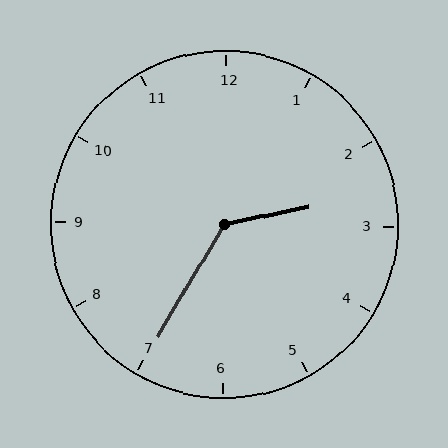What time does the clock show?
2:35.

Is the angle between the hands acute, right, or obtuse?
It is obtuse.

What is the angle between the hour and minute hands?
Approximately 132 degrees.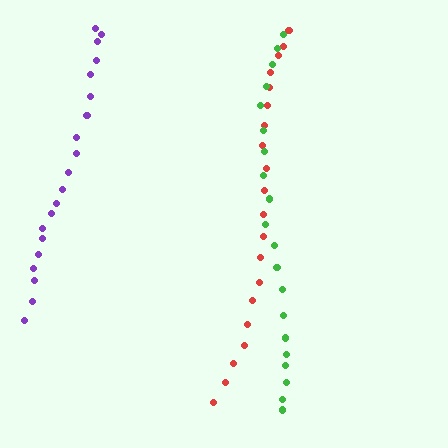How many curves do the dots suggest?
There are 3 distinct paths.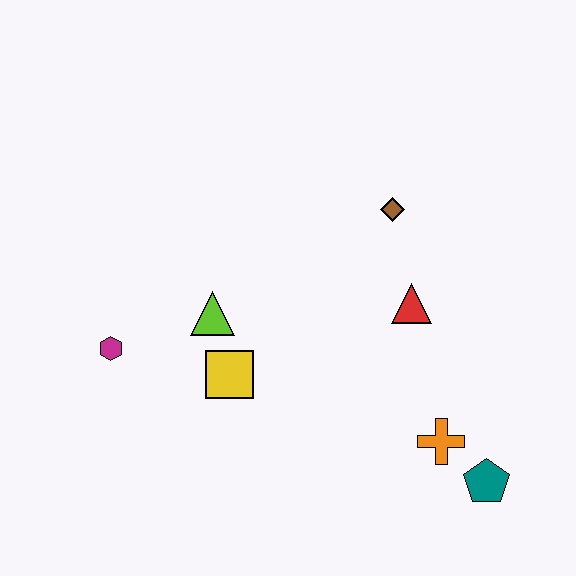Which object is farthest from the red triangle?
The magenta hexagon is farthest from the red triangle.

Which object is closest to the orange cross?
The teal pentagon is closest to the orange cross.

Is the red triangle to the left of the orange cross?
Yes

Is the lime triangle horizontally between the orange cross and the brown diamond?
No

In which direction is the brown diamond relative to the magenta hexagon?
The brown diamond is to the right of the magenta hexagon.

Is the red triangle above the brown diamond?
No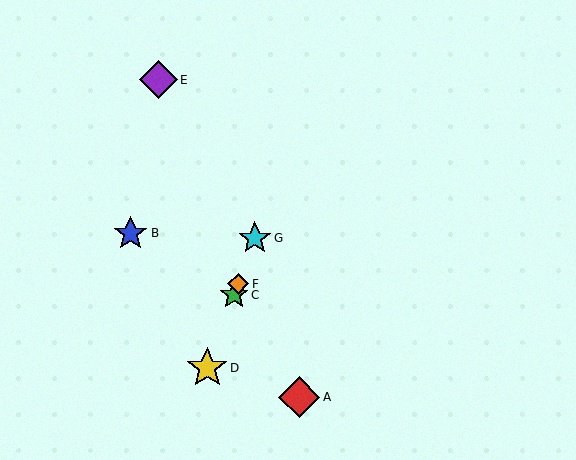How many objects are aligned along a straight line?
4 objects (C, D, F, G) are aligned along a straight line.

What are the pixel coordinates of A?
Object A is at (299, 397).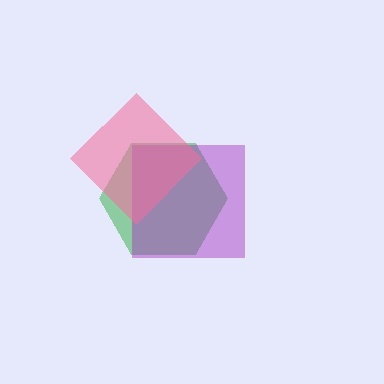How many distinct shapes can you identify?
There are 3 distinct shapes: a green hexagon, a purple square, a pink diamond.